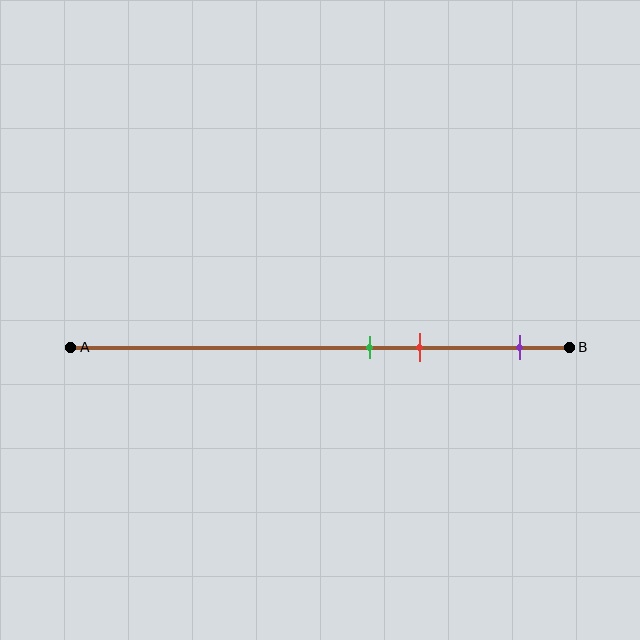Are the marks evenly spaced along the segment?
No, the marks are not evenly spaced.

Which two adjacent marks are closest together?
The green and red marks are the closest adjacent pair.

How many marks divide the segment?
There are 3 marks dividing the segment.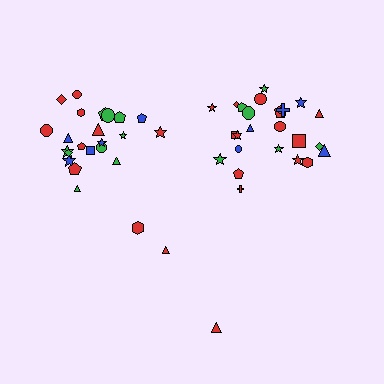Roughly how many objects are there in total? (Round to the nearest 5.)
Roughly 50 objects in total.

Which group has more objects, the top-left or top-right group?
The top-right group.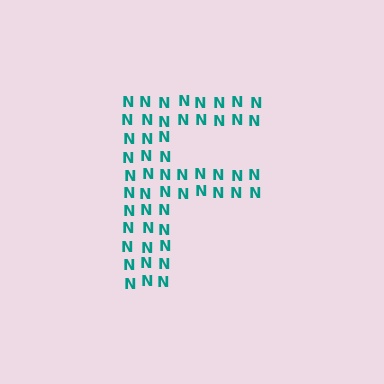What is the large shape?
The large shape is the letter F.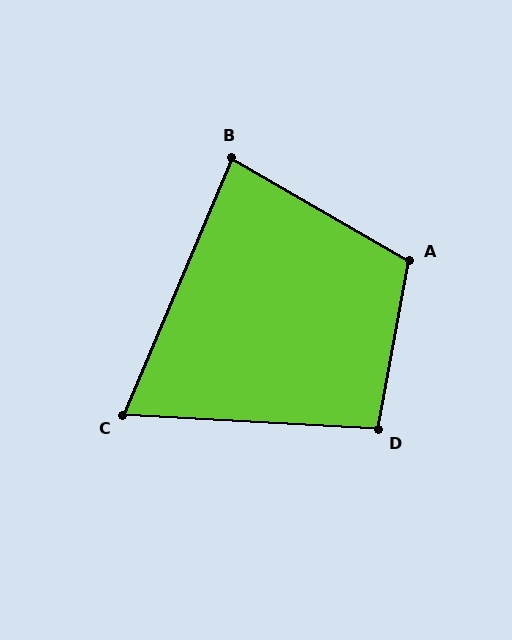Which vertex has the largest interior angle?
A, at approximately 110 degrees.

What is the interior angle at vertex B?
Approximately 83 degrees (acute).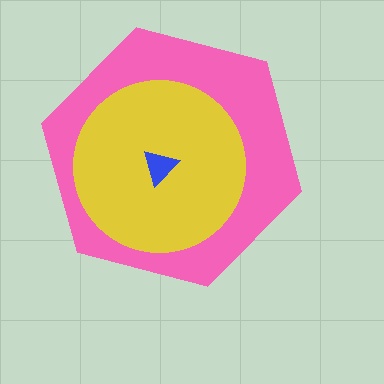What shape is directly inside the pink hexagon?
The yellow circle.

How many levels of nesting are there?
3.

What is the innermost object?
The blue triangle.